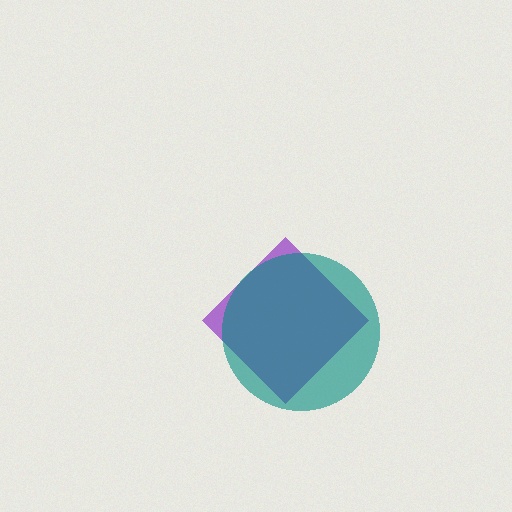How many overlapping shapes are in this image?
There are 2 overlapping shapes in the image.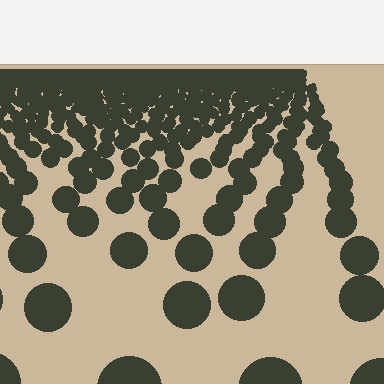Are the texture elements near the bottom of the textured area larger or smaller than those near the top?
Larger. Near the bottom, elements are closer to the viewer and appear at a bigger on-screen size.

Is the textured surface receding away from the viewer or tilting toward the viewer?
The surface is receding away from the viewer. Texture elements get smaller and denser toward the top.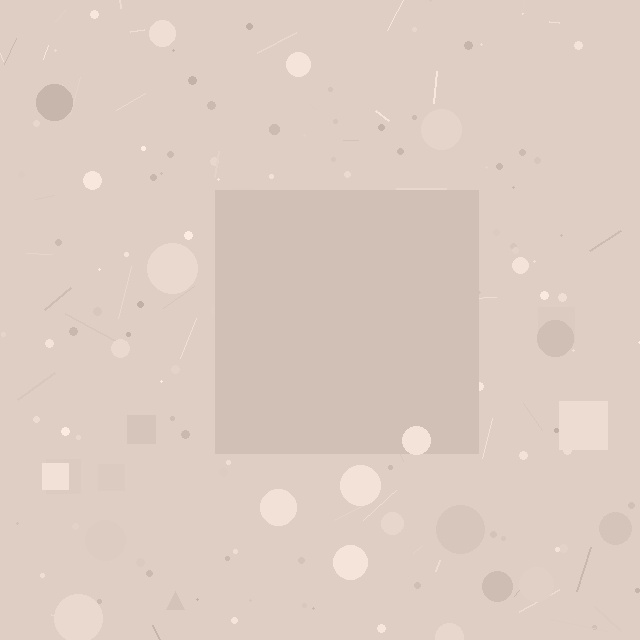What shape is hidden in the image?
A square is hidden in the image.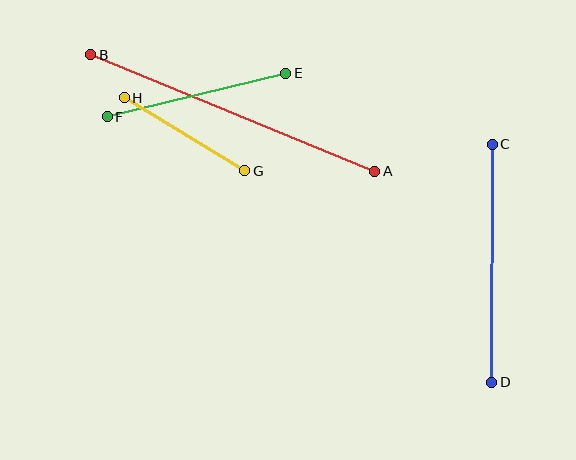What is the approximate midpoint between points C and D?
The midpoint is at approximately (492, 263) pixels.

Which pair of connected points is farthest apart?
Points A and B are farthest apart.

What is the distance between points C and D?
The distance is approximately 238 pixels.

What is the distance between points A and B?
The distance is approximately 307 pixels.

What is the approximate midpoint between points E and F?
The midpoint is at approximately (197, 95) pixels.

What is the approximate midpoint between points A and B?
The midpoint is at approximately (233, 113) pixels.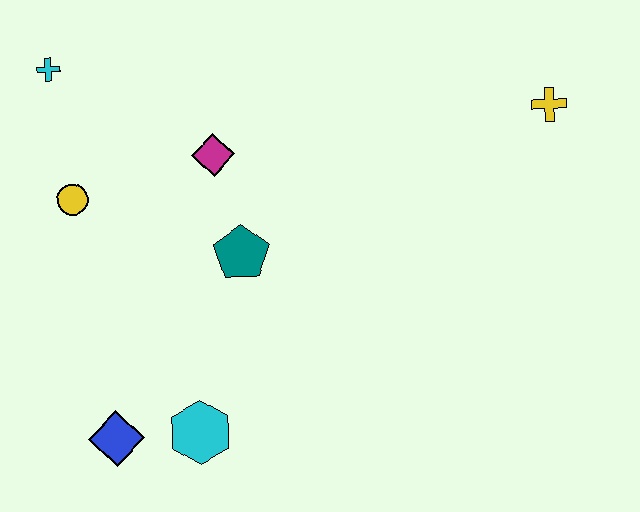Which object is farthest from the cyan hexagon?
The yellow cross is farthest from the cyan hexagon.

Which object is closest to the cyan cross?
The yellow circle is closest to the cyan cross.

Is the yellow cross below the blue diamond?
No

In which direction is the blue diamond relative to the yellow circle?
The blue diamond is below the yellow circle.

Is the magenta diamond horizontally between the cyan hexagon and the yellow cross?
Yes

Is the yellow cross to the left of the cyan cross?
No